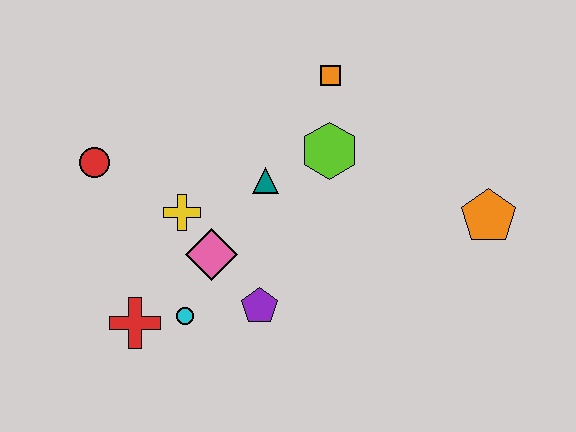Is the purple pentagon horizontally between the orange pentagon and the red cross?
Yes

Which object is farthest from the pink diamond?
The orange pentagon is farthest from the pink diamond.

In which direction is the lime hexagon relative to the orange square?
The lime hexagon is below the orange square.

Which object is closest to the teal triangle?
The lime hexagon is closest to the teal triangle.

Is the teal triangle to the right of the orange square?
No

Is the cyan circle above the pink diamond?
No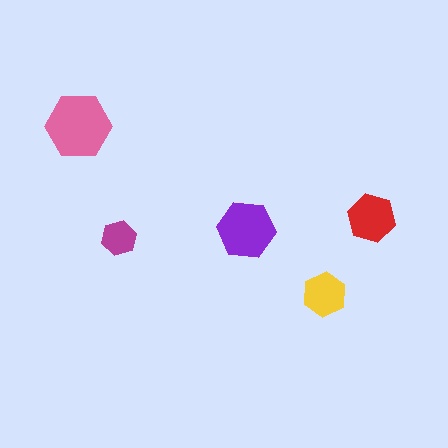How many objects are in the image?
There are 5 objects in the image.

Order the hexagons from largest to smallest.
the pink one, the purple one, the red one, the yellow one, the magenta one.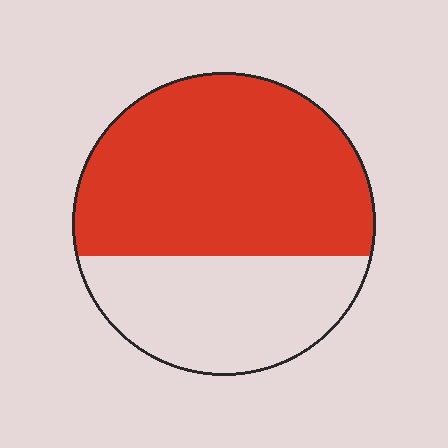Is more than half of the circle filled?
Yes.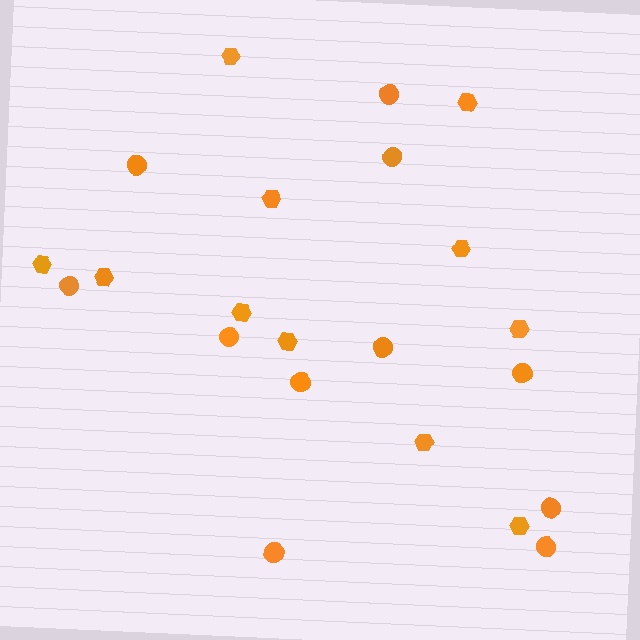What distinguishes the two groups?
There are 2 groups: one group of circles (11) and one group of hexagons (11).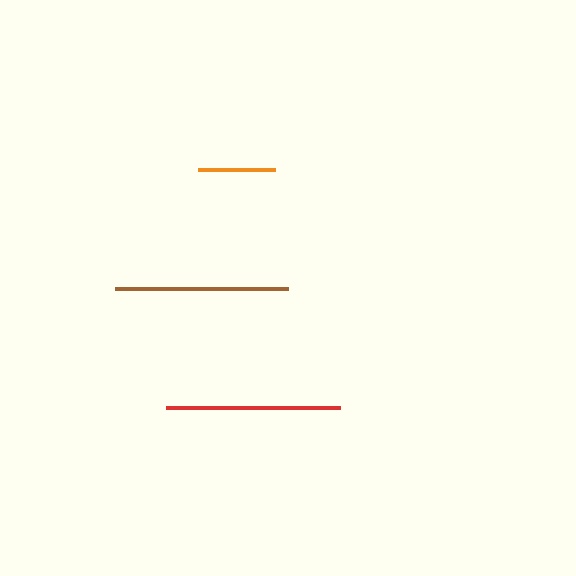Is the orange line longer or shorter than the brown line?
The brown line is longer than the orange line.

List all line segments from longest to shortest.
From longest to shortest: red, brown, orange.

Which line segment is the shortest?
The orange line is the shortest at approximately 78 pixels.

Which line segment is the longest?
The red line is the longest at approximately 174 pixels.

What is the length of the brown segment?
The brown segment is approximately 173 pixels long.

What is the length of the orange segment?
The orange segment is approximately 78 pixels long.